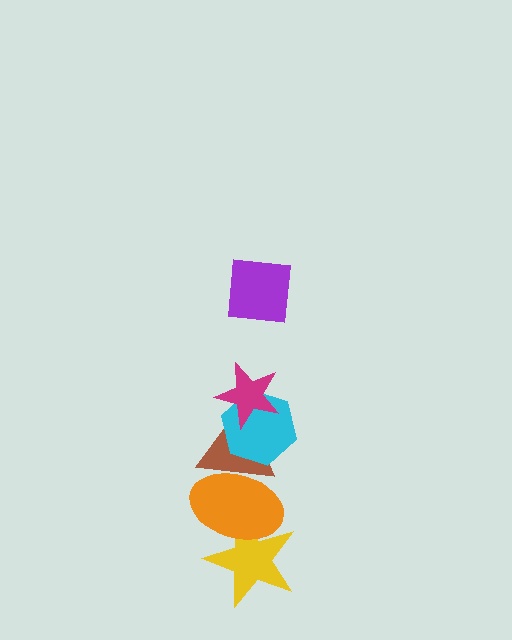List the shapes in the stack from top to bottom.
From top to bottom: the purple square, the magenta star, the cyan hexagon, the brown triangle, the orange ellipse, the yellow star.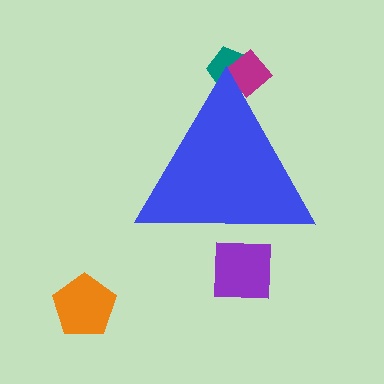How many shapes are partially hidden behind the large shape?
3 shapes are partially hidden.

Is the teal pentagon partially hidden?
Yes, the teal pentagon is partially hidden behind the blue triangle.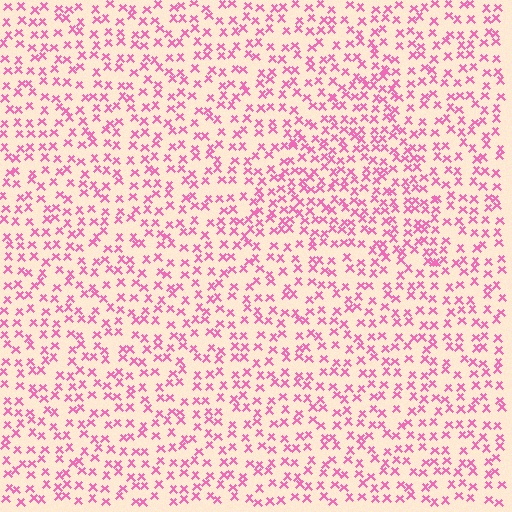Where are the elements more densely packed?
The elements are more densely packed inside the triangle boundary.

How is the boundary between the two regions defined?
The boundary is defined by a change in element density (approximately 1.5x ratio). All elements are the same color, size, and shape.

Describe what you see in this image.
The image contains small pink elements arranged at two different densities. A triangle-shaped region is visible where the elements are more densely packed than the surrounding area.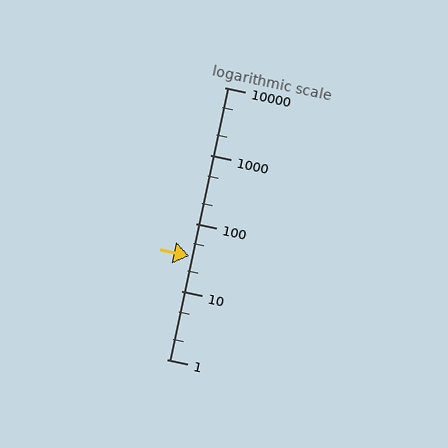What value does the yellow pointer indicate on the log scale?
The pointer indicates approximately 33.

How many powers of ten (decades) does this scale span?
The scale spans 4 decades, from 1 to 10000.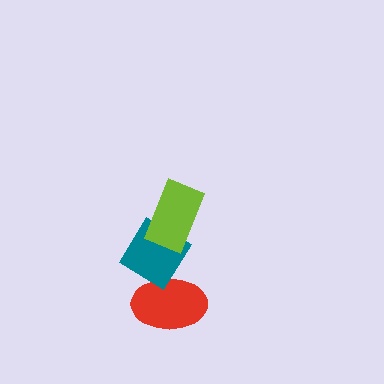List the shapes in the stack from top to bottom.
From top to bottom: the lime rectangle, the teal diamond, the red ellipse.